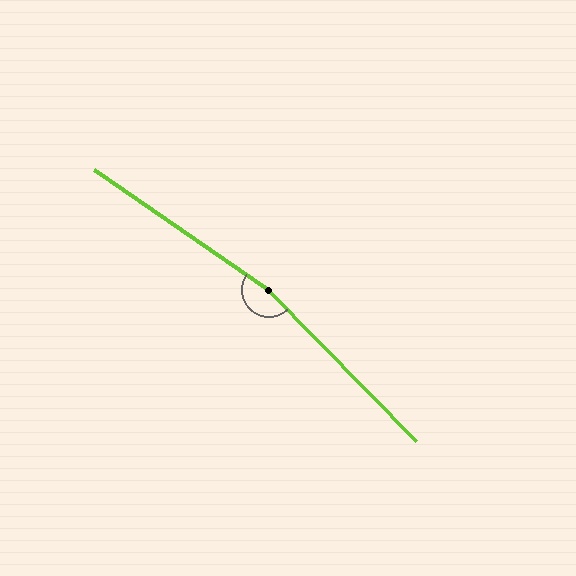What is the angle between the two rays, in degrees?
Approximately 169 degrees.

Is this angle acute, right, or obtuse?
It is obtuse.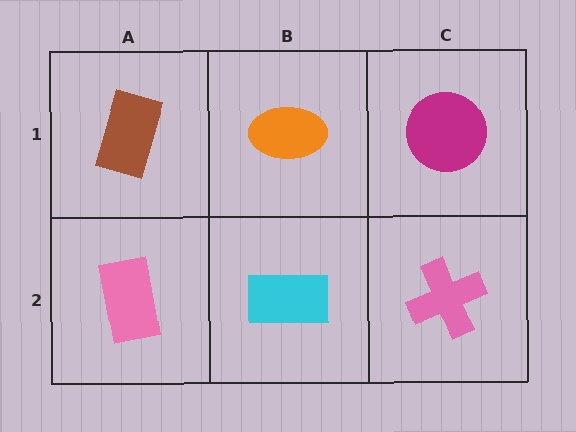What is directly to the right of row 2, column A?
A cyan rectangle.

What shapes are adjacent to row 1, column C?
A pink cross (row 2, column C), an orange ellipse (row 1, column B).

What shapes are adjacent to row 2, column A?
A brown rectangle (row 1, column A), a cyan rectangle (row 2, column B).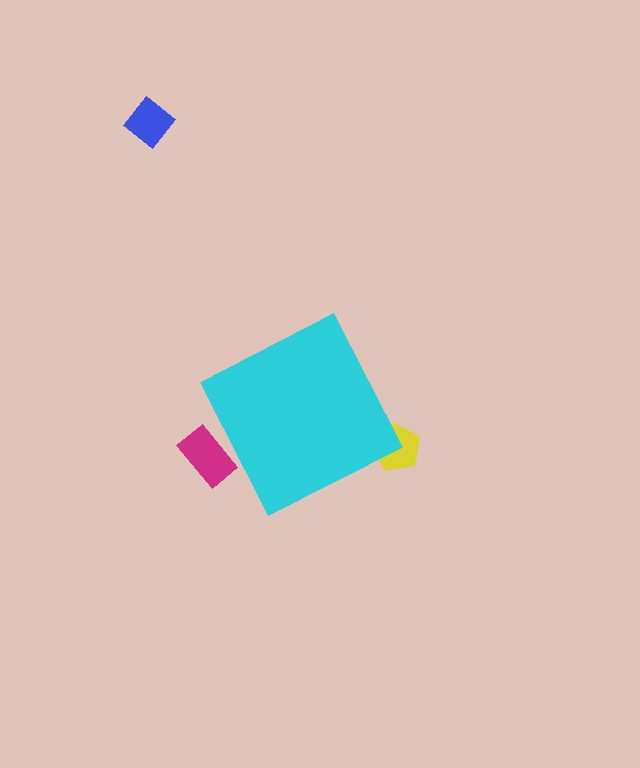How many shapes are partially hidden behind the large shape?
2 shapes are partially hidden.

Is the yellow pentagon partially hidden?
Yes, the yellow pentagon is partially hidden behind the cyan diamond.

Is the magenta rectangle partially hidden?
Yes, the magenta rectangle is partially hidden behind the cyan diamond.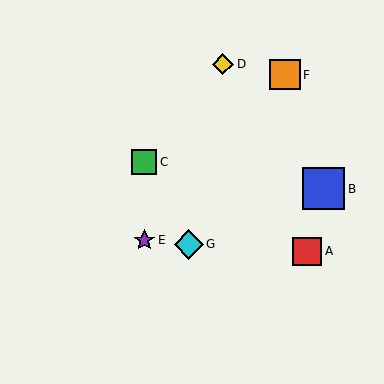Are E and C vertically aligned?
Yes, both are at x≈144.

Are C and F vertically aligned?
No, C is at x≈144 and F is at x≈285.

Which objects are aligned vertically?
Objects C, E are aligned vertically.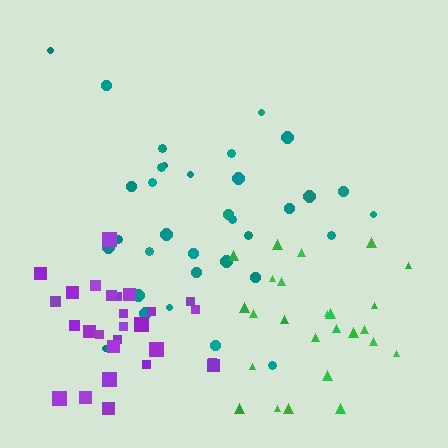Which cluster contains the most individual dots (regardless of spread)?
Teal (34).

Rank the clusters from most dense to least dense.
purple, teal, green.